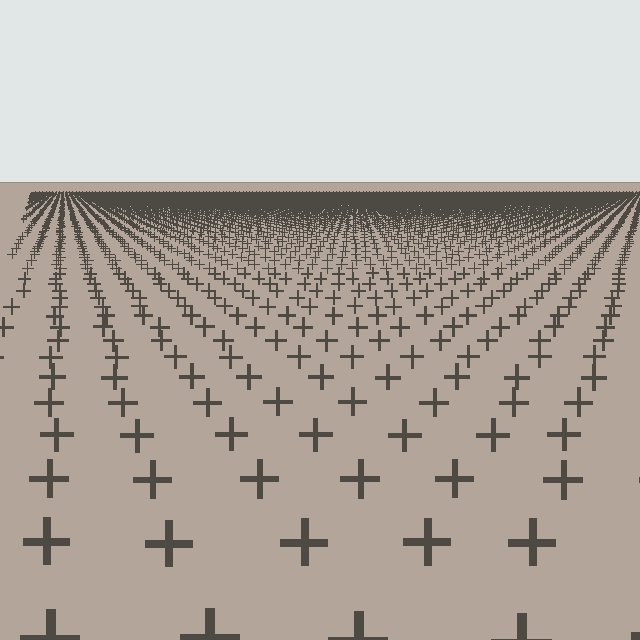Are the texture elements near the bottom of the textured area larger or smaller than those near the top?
Larger. Near the bottom, elements are closer to the viewer and appear at a bigger on-screen size.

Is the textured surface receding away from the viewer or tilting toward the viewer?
The surface is receding away from the viewer. Texture elements get smaller and denser toward the top.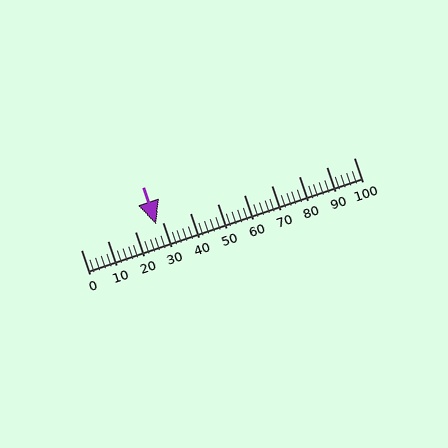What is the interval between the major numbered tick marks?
The major tick marks are spaced 10 units apart.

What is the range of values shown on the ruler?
The ruler shows values from 0 to 100.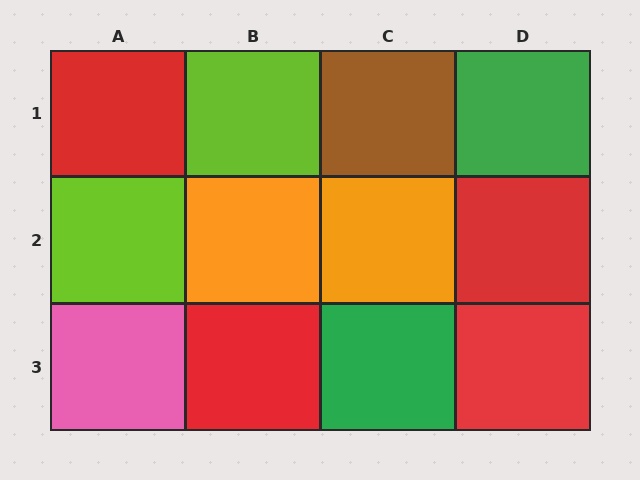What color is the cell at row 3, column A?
Pink.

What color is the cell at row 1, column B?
Lime.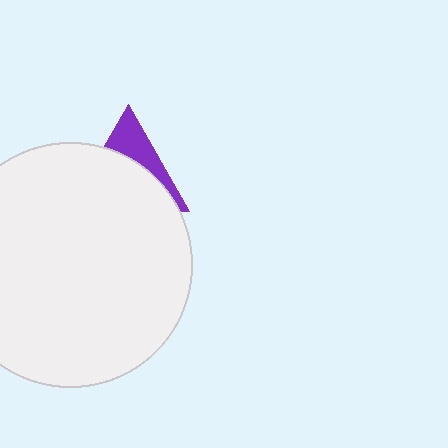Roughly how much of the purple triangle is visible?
A small part of it is visible (roughly 33%).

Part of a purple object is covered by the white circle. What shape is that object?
It is a triangle.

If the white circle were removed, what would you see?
You would see the complete purple triangle.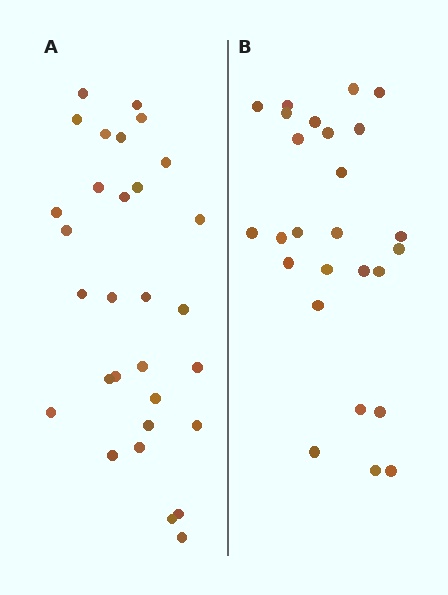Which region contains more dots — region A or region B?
Region A (the left region) has more dots.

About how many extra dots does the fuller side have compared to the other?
Region A has about 4 more dots than region B.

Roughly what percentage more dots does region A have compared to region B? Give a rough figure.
About 15% more.